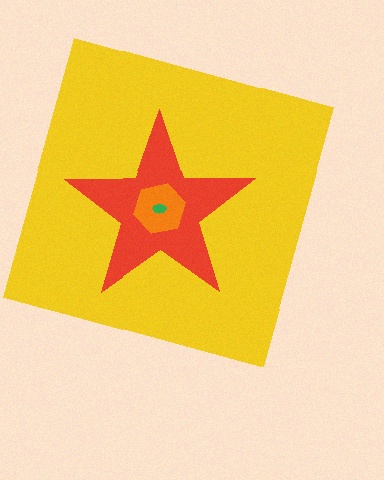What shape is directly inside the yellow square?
The red star.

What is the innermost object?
The green ellipse.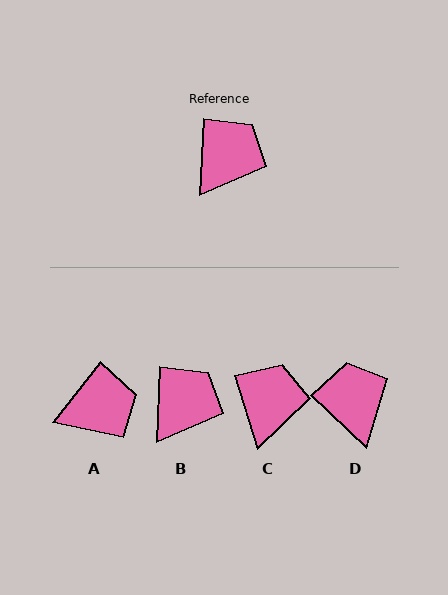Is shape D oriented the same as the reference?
No, it is off by about 50 degrees.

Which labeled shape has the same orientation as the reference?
B.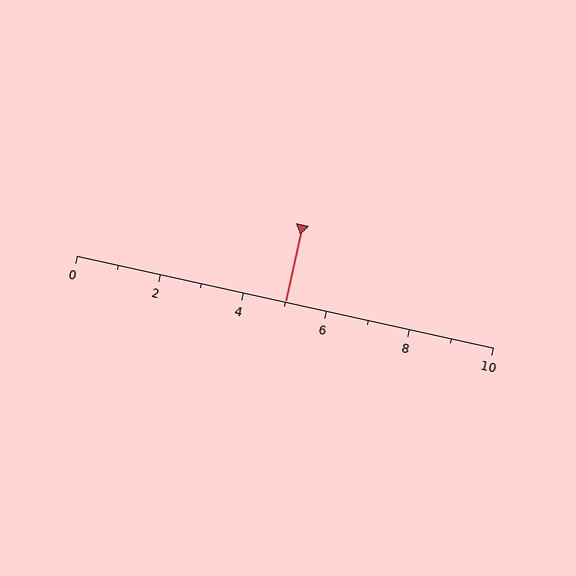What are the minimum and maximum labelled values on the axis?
The axis runs from 0 to 10.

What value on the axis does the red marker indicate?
The marker indicates approximately 5.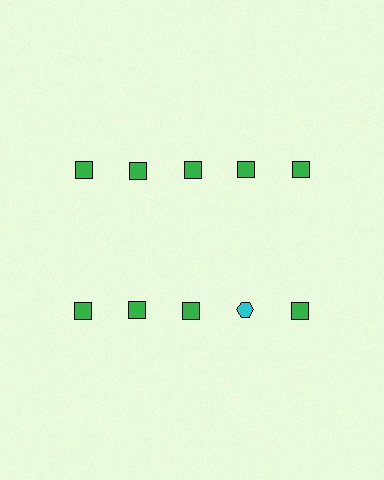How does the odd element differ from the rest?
It differs in both color (cyan instead of green) and shape (hexagon instead of square).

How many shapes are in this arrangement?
There are 10 shapes arranged in a grid pattern.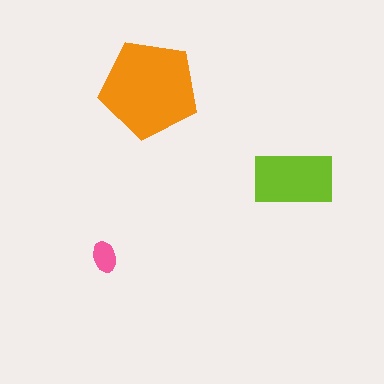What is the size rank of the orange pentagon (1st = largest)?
1st.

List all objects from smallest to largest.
The pink ellipse, the lime rectangle, the orange pentagon.